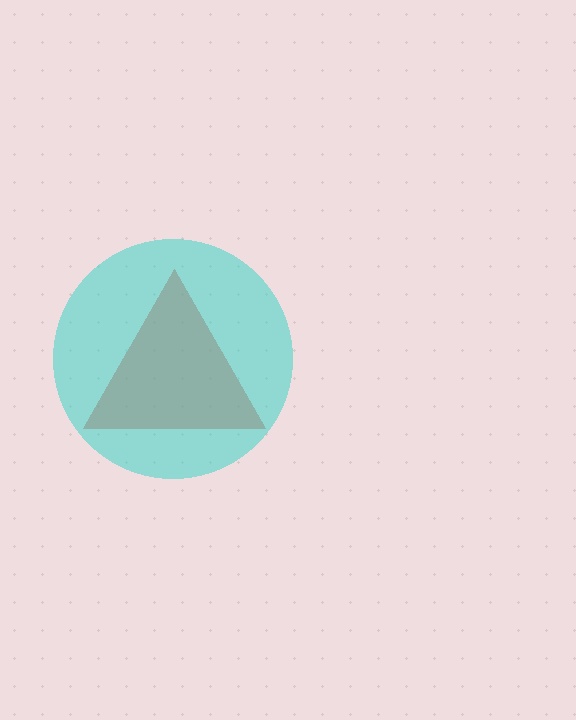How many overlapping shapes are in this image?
There are 2 overlapping shapes in the image.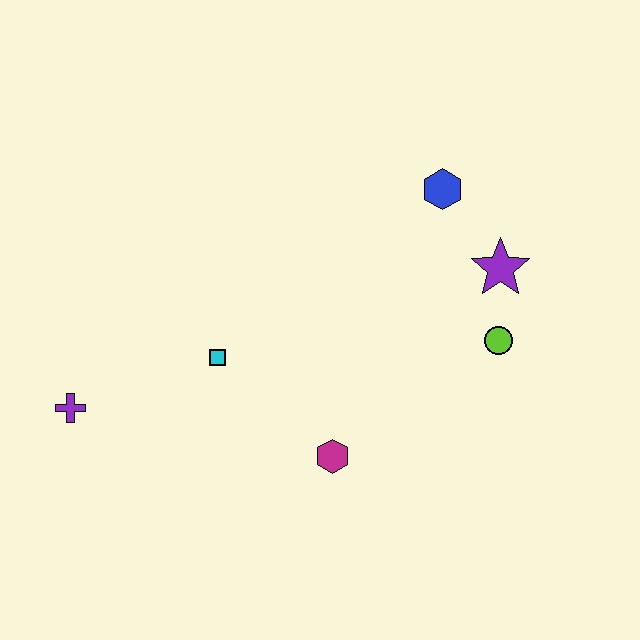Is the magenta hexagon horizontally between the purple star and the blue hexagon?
No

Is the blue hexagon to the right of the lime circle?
No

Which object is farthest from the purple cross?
The purple star is farthest from the purple cross.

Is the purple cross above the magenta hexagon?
Yes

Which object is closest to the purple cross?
The cyan square is closest to the purple cross.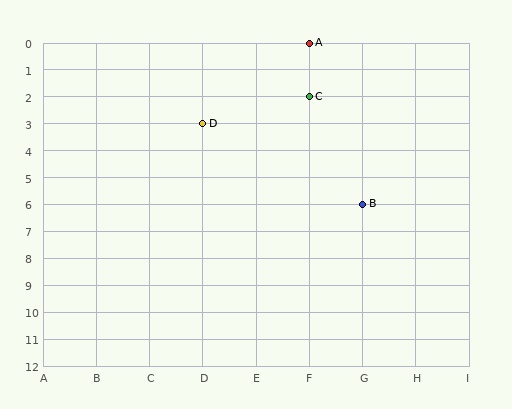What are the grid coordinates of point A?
Point A is at grid coordinates (F, 0).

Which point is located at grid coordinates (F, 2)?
Point C is at (F, 2).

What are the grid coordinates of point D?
Point D is at grid coordinates (D, 3).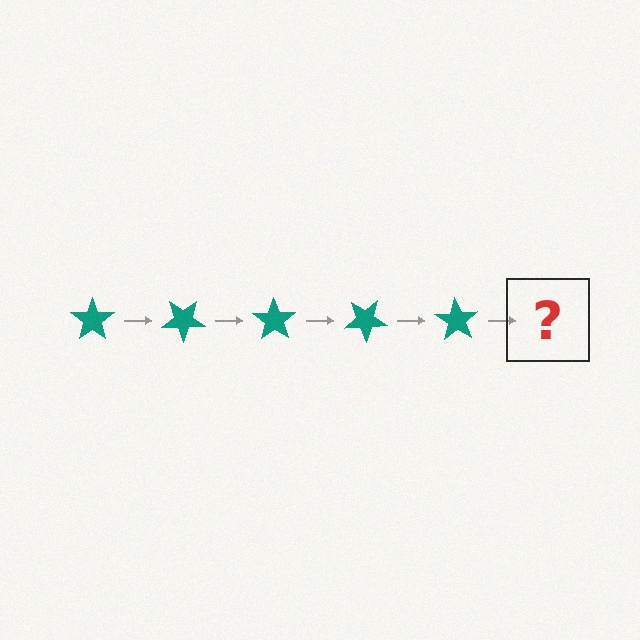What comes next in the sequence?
The next element should be a teal star rotated 175 degrees.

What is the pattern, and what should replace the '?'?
The pattern is that the star rotates 35 degrees each step. The '?' should be a teal star rotated 175 degrees.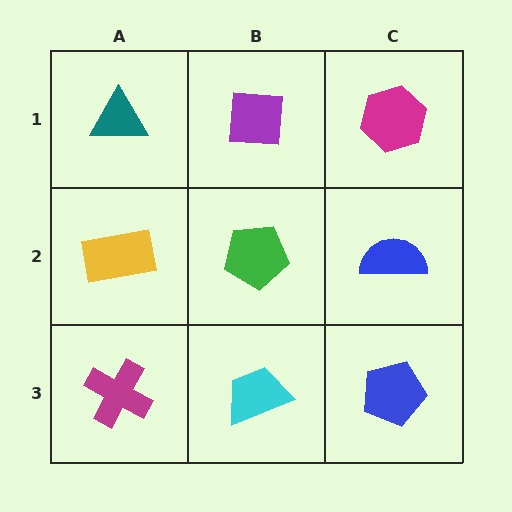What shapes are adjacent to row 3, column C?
A blue semicircle (row 2, column C), a cyan trapezoid (row 3, column B).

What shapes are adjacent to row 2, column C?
A magenta hexagon (row 1, column C), a blue pentagon (row 3, column C), a green pentagon (row 2, column B).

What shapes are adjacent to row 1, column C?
A blue semicircle (row 2, column C), a purple square (row 1, column B).